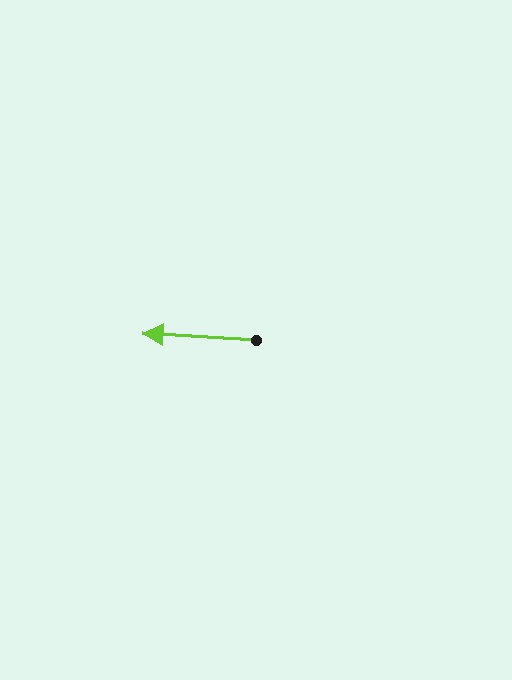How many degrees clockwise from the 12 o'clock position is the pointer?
Approximately 273 degrees.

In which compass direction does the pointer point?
West.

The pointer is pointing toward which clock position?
Roughly 9 o'clock.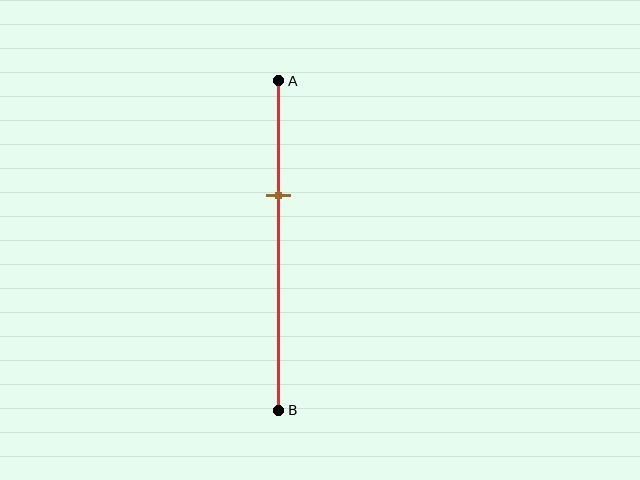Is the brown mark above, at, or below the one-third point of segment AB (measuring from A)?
The brown mark is approximately at the one-third point of segment AB.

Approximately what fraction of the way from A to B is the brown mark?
The brown mark is approximately 35% of the way from A to B.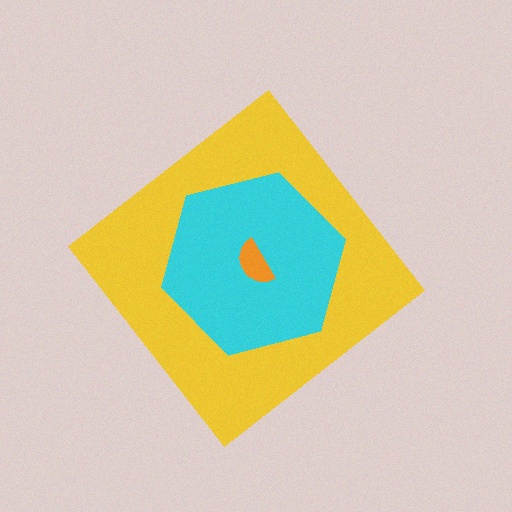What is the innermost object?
The orange semicircle.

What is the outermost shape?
The yellow diamond.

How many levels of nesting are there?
3.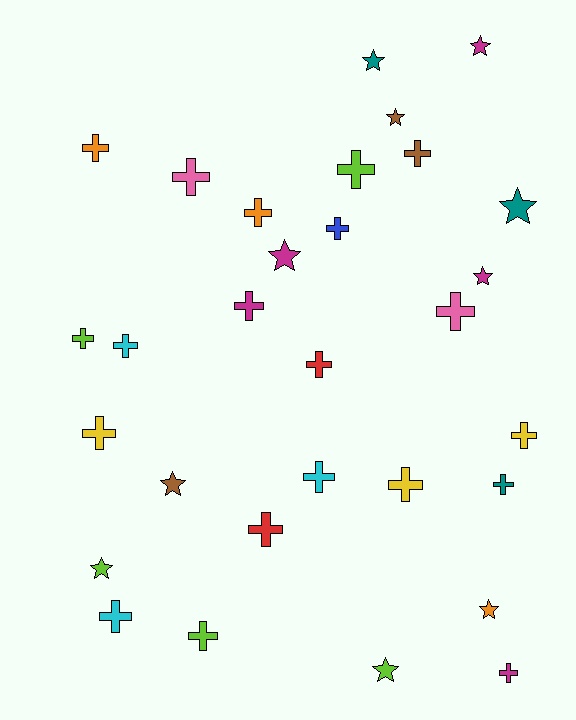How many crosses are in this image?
There are 20 crosses.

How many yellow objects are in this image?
There are 3 yellow objects.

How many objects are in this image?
There are 30 objects.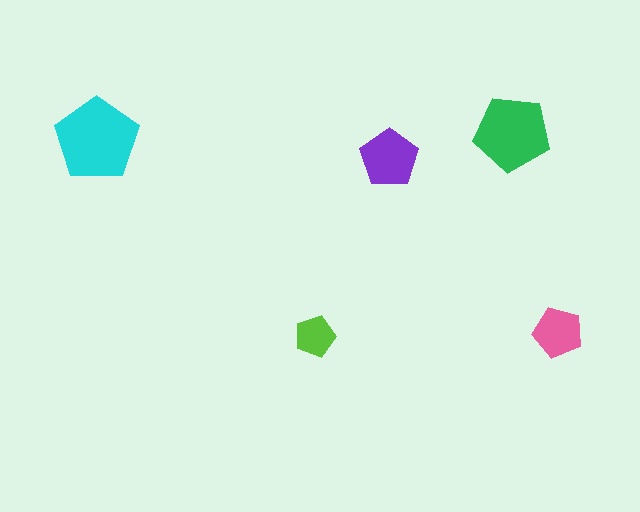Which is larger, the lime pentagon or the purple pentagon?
The purple one.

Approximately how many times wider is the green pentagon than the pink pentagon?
About 1.5 times wider.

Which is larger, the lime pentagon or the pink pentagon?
The pink one.